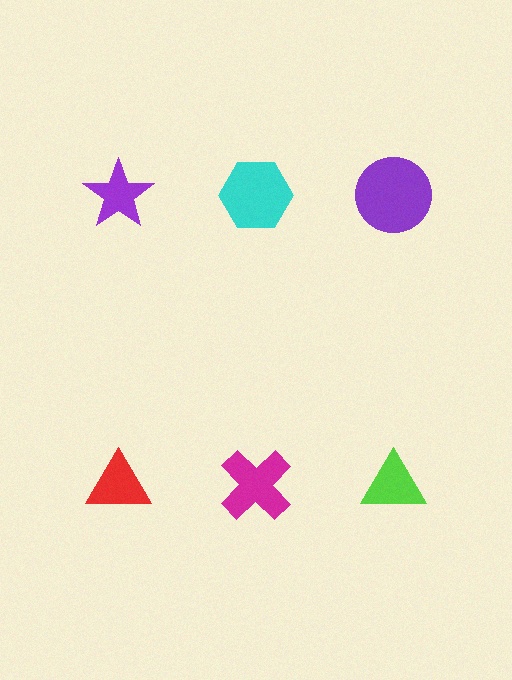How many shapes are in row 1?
3 shapes.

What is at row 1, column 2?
A cyan hexagon.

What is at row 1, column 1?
A purple star.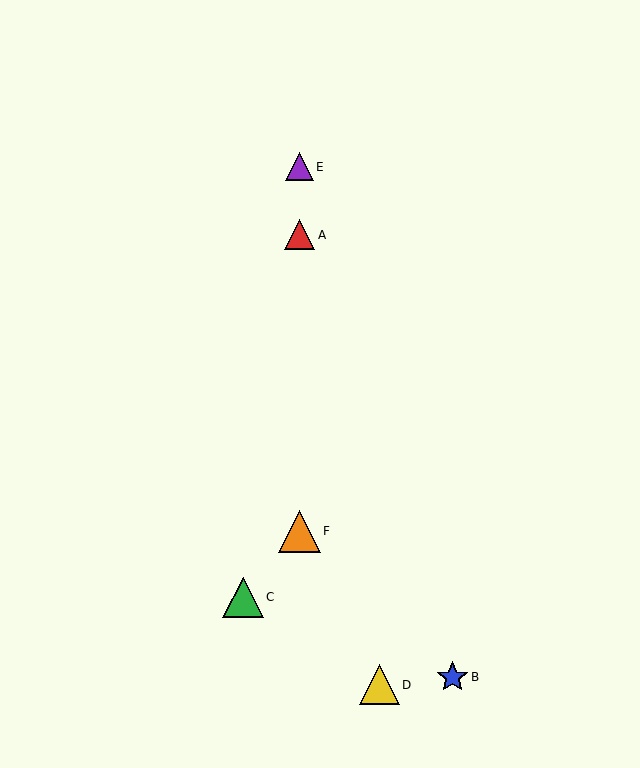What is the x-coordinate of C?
Object C is at x≈243.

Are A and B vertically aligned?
No, A is at x≈299 and B is at x≈452.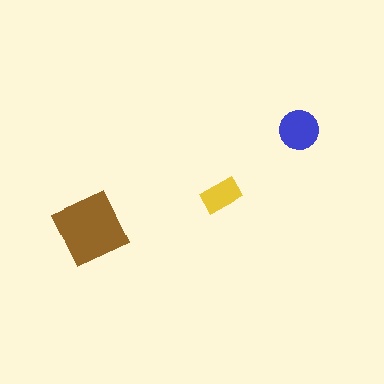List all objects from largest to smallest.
The brown diamond, the blue circle, the yellow rectangle.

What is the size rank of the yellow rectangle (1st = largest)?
3rd.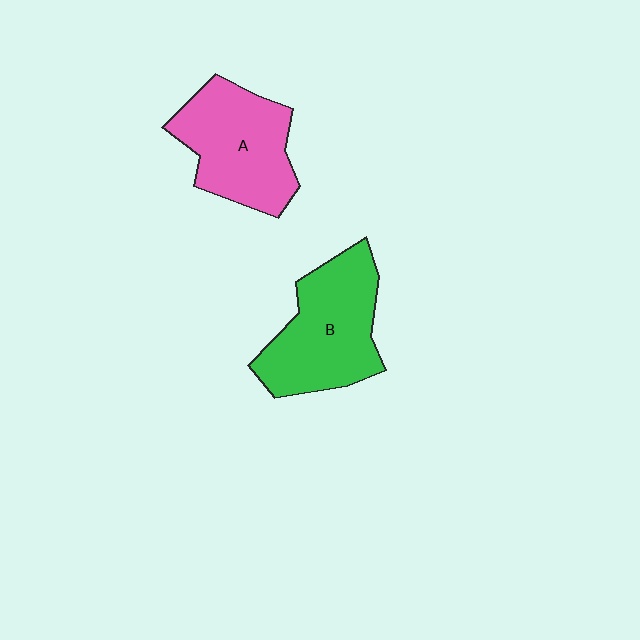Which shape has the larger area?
Shape B (green).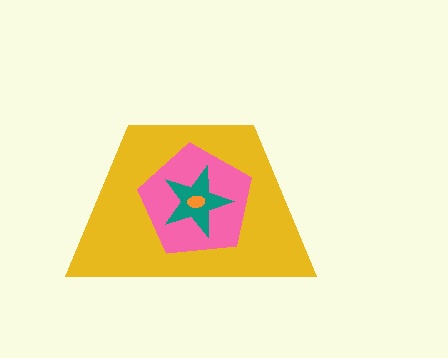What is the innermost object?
The orange ellipse.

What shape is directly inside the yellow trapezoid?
The pink pentagon.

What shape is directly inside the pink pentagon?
The teal star.